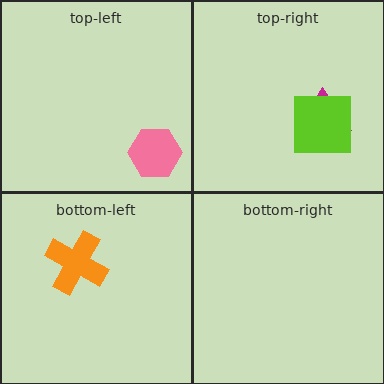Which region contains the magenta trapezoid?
The top-right region.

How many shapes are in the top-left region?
1.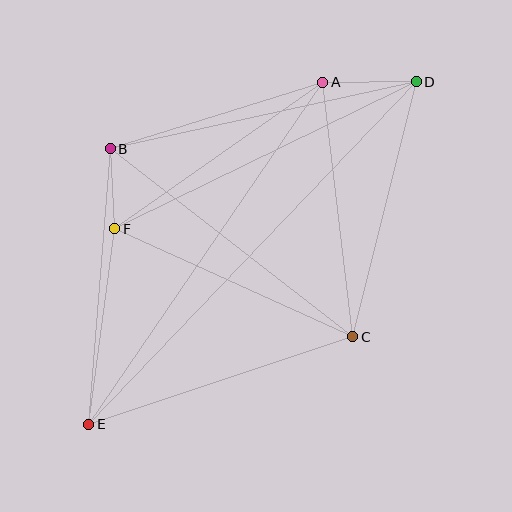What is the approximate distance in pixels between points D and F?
The distance between D and F is approximately 335 pixels.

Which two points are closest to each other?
Points B and F are closest to each other.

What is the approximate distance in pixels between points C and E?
The distance between C and E is approximately 278 pixels.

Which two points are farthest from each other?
Points D and E are farthest from each other.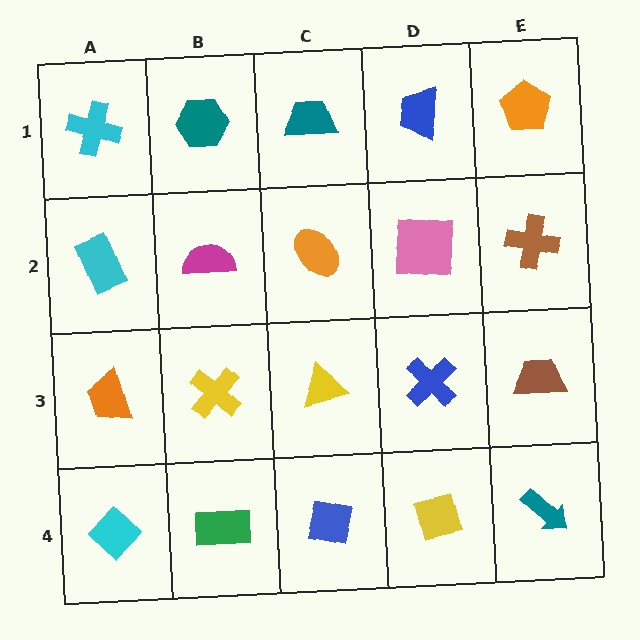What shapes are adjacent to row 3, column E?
A brown cross (row 2, column E), a teal arrow (row 4, column E), a blue cross (row 3, column D).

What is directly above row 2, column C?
A teal trapezoid.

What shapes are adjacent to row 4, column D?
A blue cross (row 3, column D), a blue square (row 4, column C), a teal arrow (row 4, column E).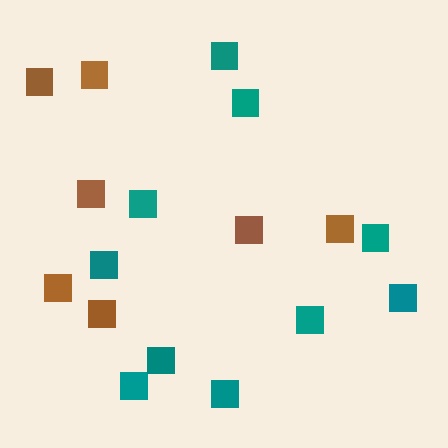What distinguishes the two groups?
There are 2 groups: one group of brown squares (7) and one group of teal squares (10).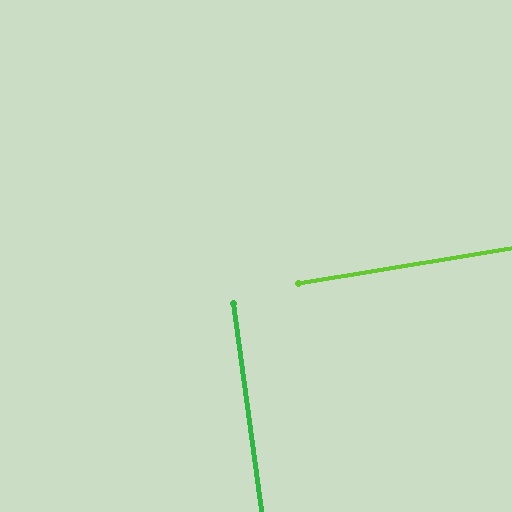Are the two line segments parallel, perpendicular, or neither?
Perpendicular — they meet at approximately 88°.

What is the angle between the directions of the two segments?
Approximately 88 degrees.